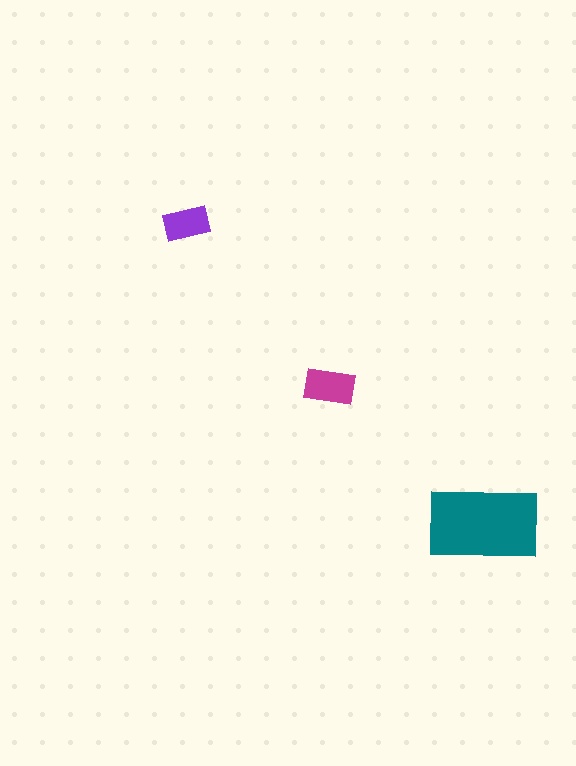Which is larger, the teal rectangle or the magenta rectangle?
The teal one.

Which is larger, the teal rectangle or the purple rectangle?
The teal one.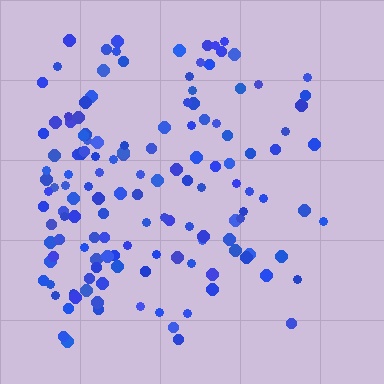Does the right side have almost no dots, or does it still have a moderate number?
Still a moderate number, just noticeably fewer than the left.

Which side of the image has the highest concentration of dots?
The left.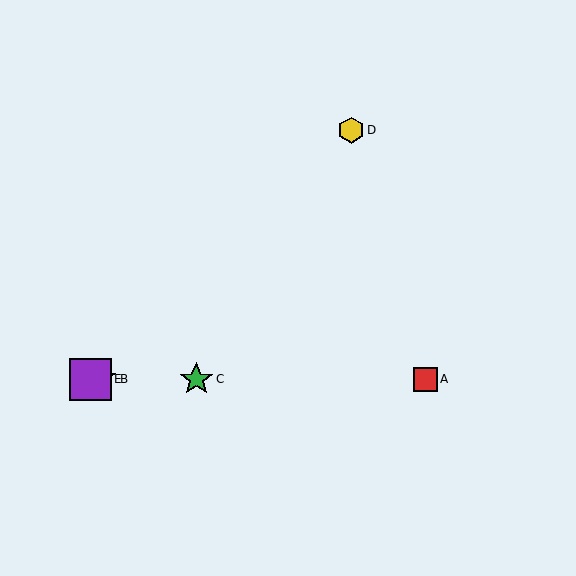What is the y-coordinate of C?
Object C is at y≈379.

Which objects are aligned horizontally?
Objects A, B, C, E are aligned horizontally.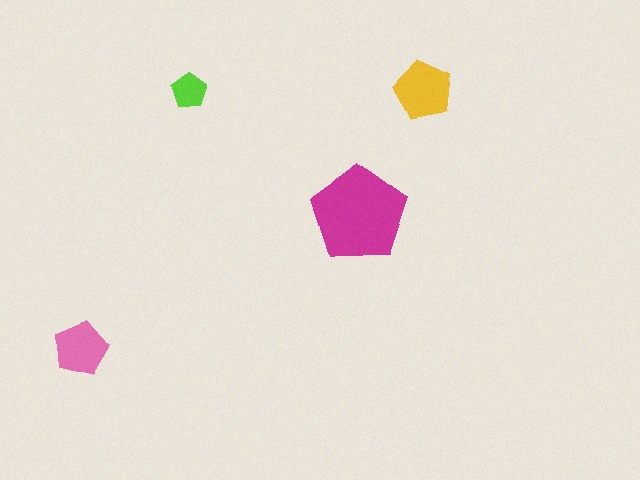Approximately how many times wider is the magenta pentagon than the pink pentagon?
About 2 times wider.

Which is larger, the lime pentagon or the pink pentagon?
The pink one.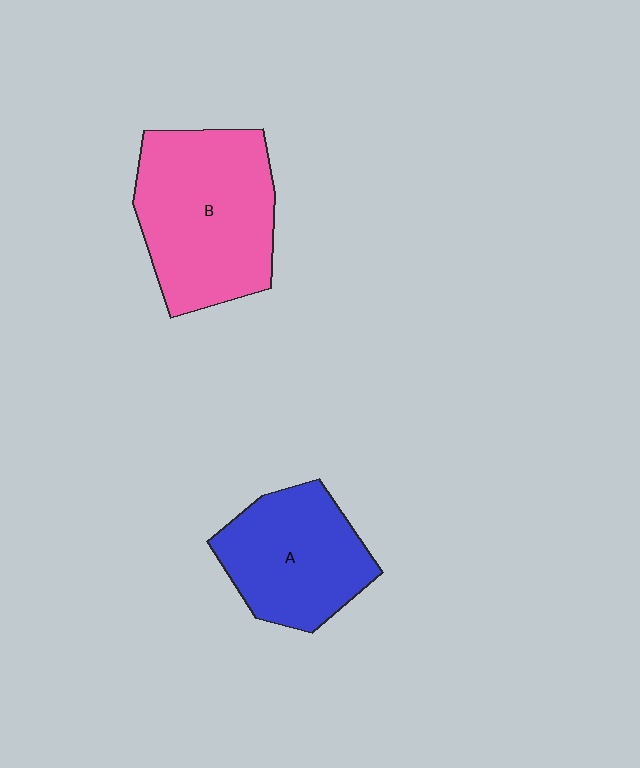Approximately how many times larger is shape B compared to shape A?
Approximately 1.3 times.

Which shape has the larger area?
Shape B (pink).